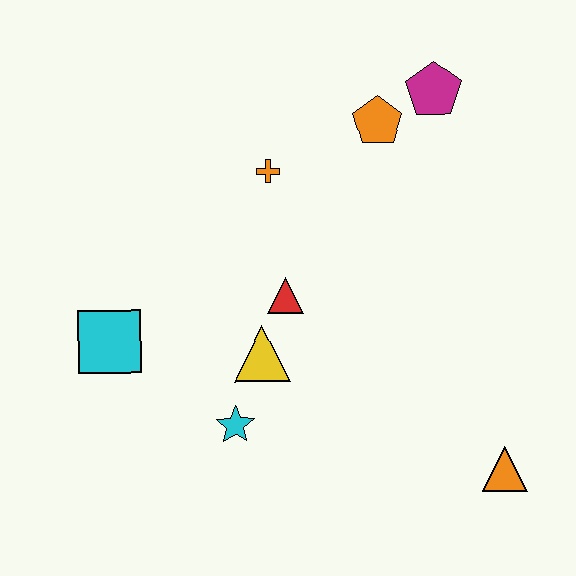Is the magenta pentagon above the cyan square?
Yes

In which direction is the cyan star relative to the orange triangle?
The cyan star is to the left of the orange triangle.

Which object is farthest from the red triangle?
The orange triangle is farthest from the red triangle.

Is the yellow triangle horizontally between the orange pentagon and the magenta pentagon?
No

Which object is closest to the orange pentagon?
The magenta pentagon is closest to the orange pentagon.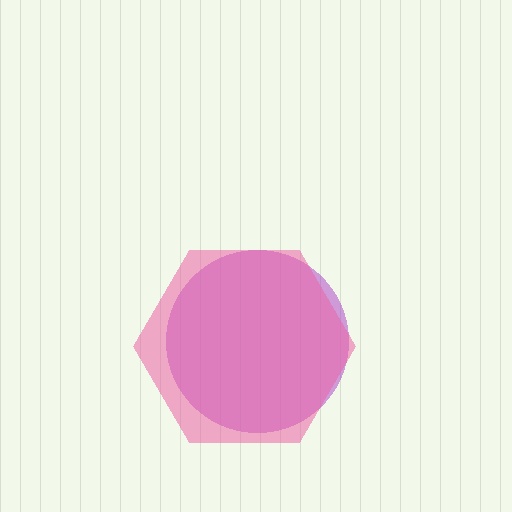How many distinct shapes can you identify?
There are 2 distinct shapes: a purple circle, a pink hexagon.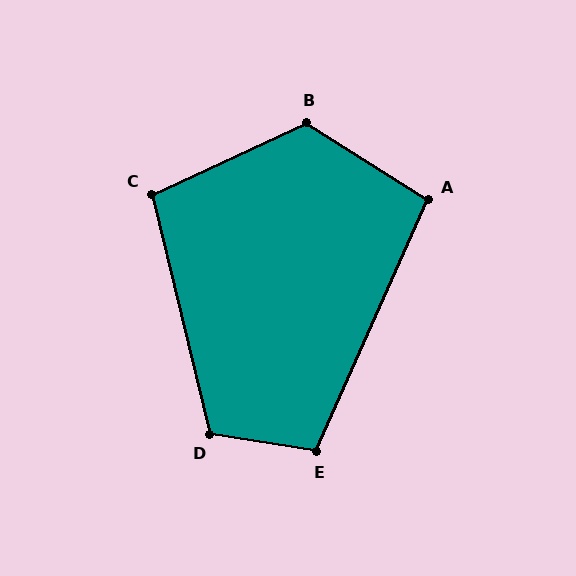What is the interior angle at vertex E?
Approximately 105 degrees (obtuse).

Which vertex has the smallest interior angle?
A, at approximately 98 degrees.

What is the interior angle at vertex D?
Approximately 113 degrees (obtuse).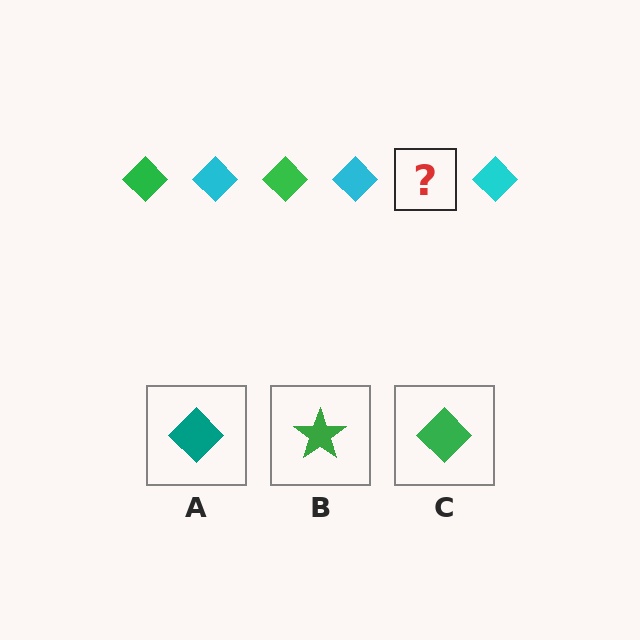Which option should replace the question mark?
Option C.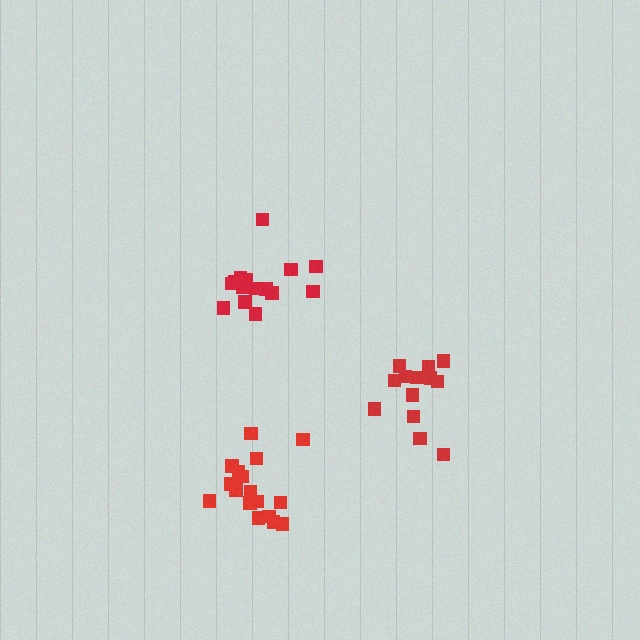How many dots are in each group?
Group 1: 13 dots, Group 2: 15 dots, Group 3: 17 dots (45 total).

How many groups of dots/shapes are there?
There are 3 groups.